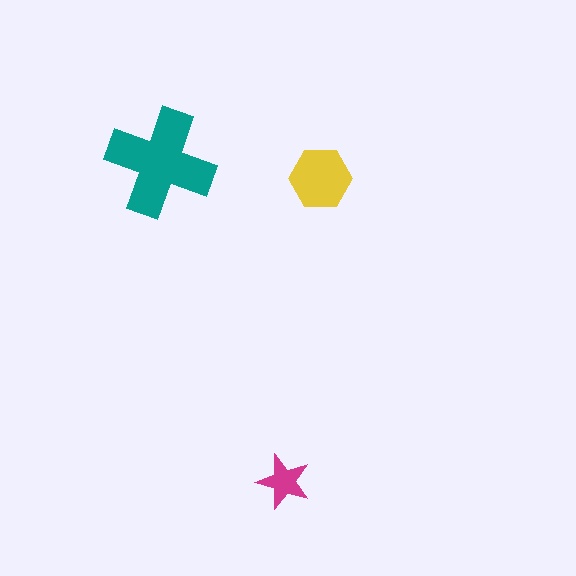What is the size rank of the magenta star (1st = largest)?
3rd.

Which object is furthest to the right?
The yellow hexagon is rightmost.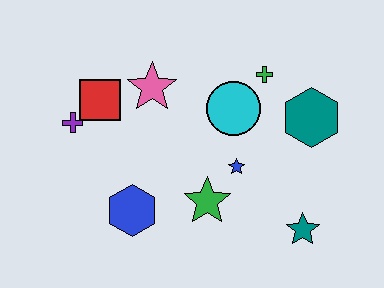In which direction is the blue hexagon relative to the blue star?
The blue hexagon is to the left of the blue star.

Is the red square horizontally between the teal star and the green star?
No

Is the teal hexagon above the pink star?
No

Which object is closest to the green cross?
The cyan circle is closest to the green cross.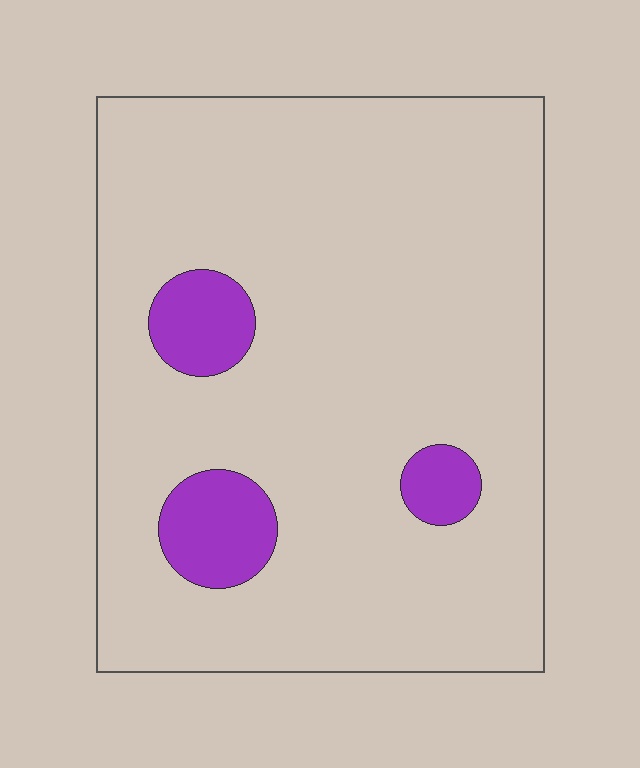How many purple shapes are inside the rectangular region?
3.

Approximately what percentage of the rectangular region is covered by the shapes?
Approximately 10%.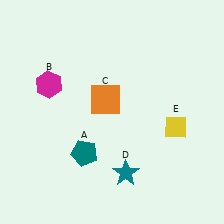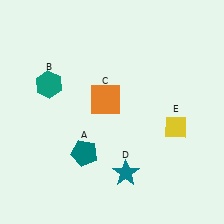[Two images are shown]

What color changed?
The hexagon (B) changed from magenta in Image 1 to teal in Image 2.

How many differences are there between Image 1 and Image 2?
There is 1 difference between the two images.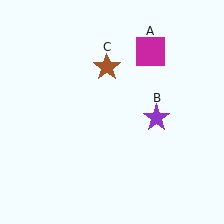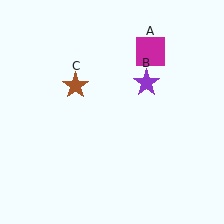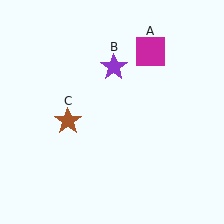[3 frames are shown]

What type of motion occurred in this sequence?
The purple star (object B), brown star (object C) rotated counterclockwise around the center of the scene.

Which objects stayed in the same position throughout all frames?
Magenta square (object A) remained stationary.